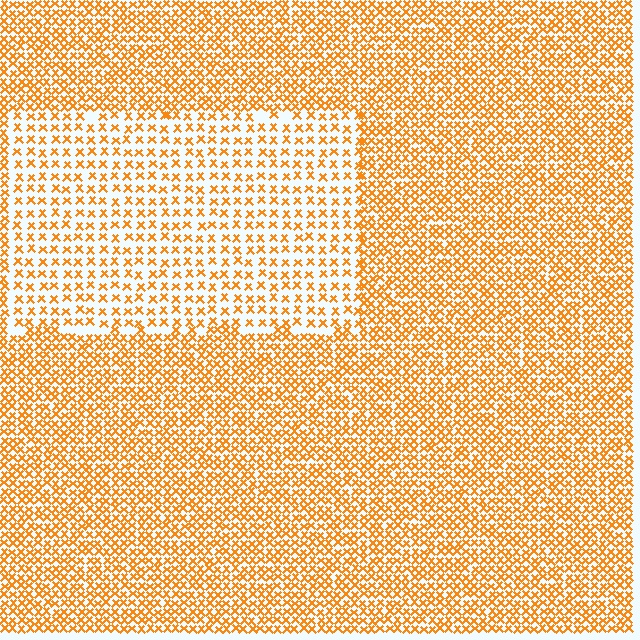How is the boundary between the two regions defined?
The boundary is defined by a change in element density (approximately 2.0x ratio). All elements are the same color, size, and shape.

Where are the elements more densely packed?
The elements are more densely packed outside the rectangle boundary.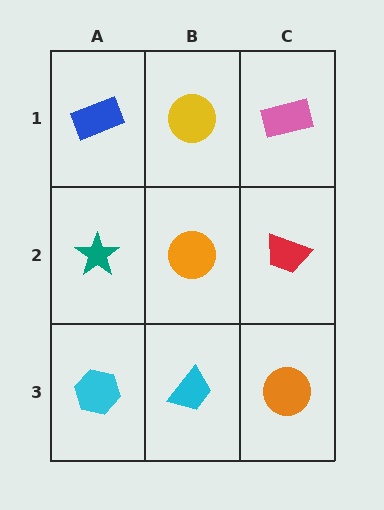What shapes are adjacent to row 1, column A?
A teal star (row 2, column A), a yellow circle (row 1, column B).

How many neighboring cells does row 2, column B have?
4.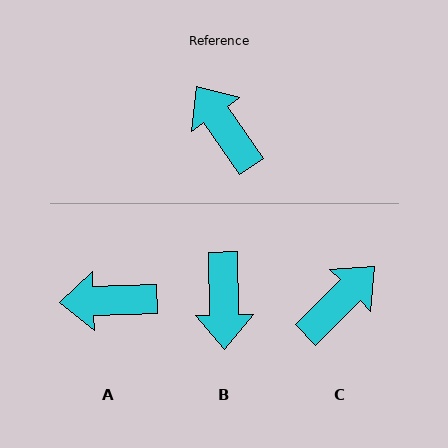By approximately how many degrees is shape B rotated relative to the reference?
Approximately 146 degrees counter-clockwise.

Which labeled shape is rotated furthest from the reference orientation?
B, about 146 degrees away.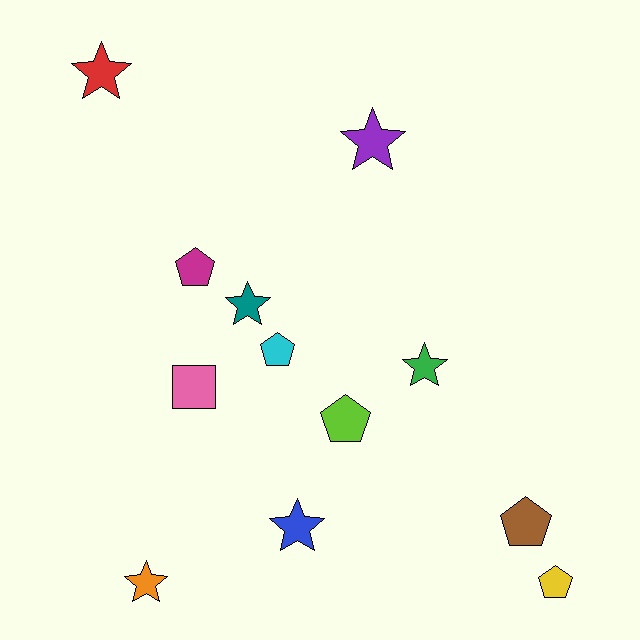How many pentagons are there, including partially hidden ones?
There are 5 pentagons.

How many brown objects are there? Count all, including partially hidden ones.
There is 1 brown object.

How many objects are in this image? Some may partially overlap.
There are 12 objects.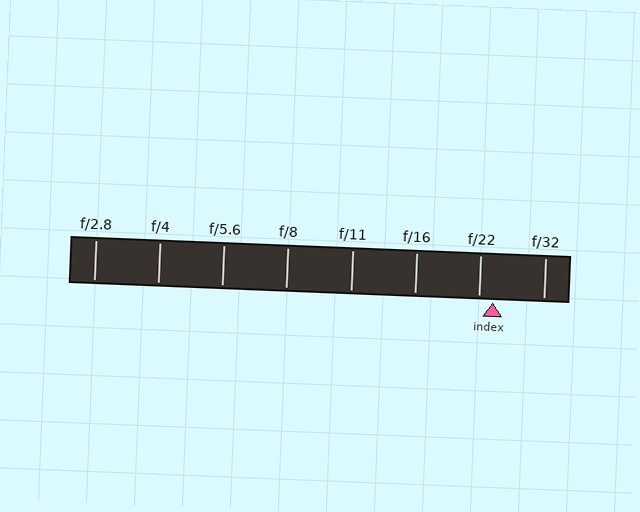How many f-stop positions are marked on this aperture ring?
There are 8 f-stop positions marked.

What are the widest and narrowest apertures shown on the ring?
The widest aperture shown is f/2.8 and the narrowest is f/32.